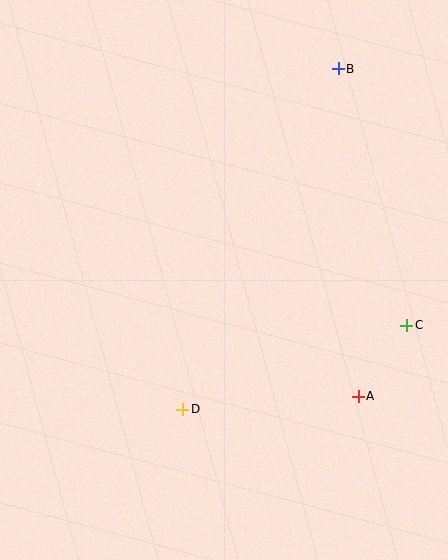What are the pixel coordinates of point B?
Point B is at (338, 69).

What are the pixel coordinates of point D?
Point D is at (183, 409).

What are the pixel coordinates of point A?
Point A is at (358, 396).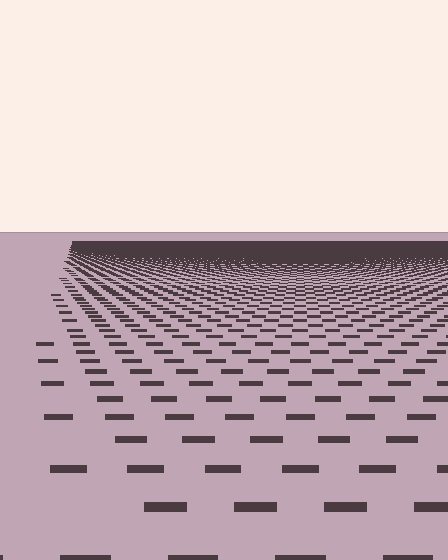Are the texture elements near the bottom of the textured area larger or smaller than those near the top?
Larger. Near the bottom, elements are closer to the viewer and appear at a bigger on-screen size.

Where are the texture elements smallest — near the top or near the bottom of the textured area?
Near the top.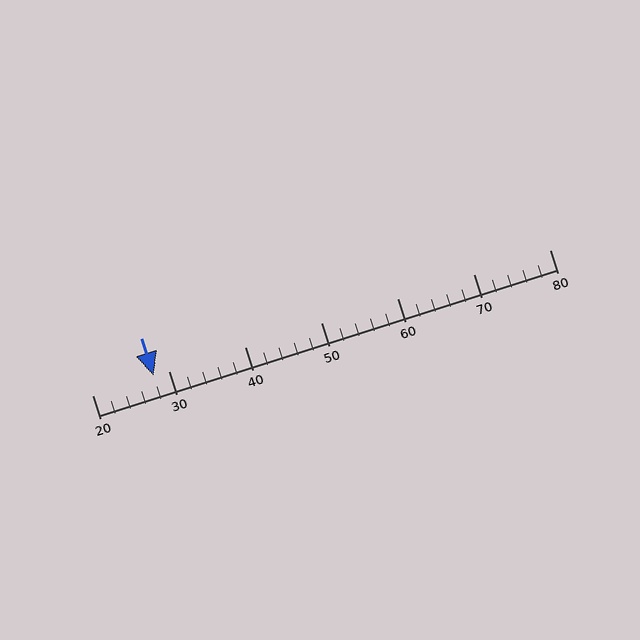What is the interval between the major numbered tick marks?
The major tick marks are spaced 10 units apart.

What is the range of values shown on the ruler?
The ruler shows values from 20 to 80.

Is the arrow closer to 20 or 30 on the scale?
The arrow is closer to 30.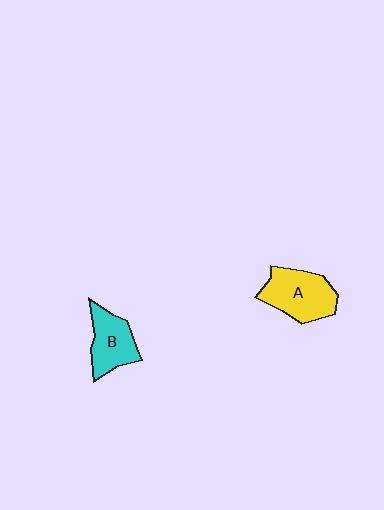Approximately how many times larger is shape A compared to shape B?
Approximately 1.3 times.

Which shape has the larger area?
Shape A (yellow).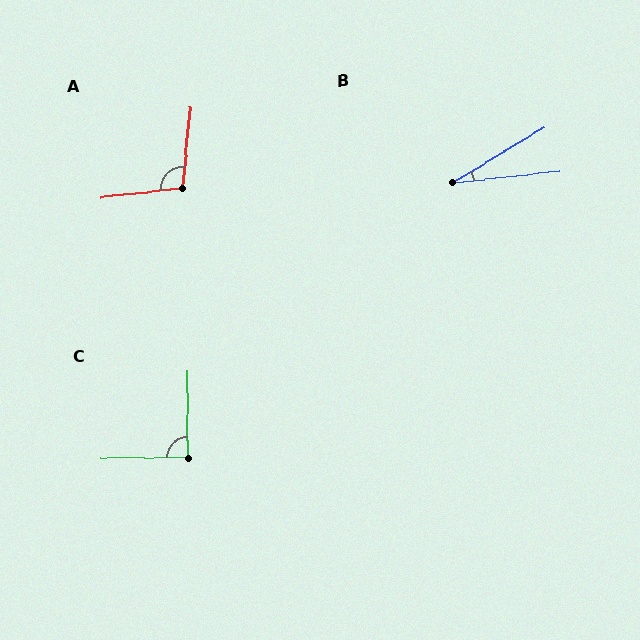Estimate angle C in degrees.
Approximately 90 degrees.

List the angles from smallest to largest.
B (25°), C (90°), A (102°).